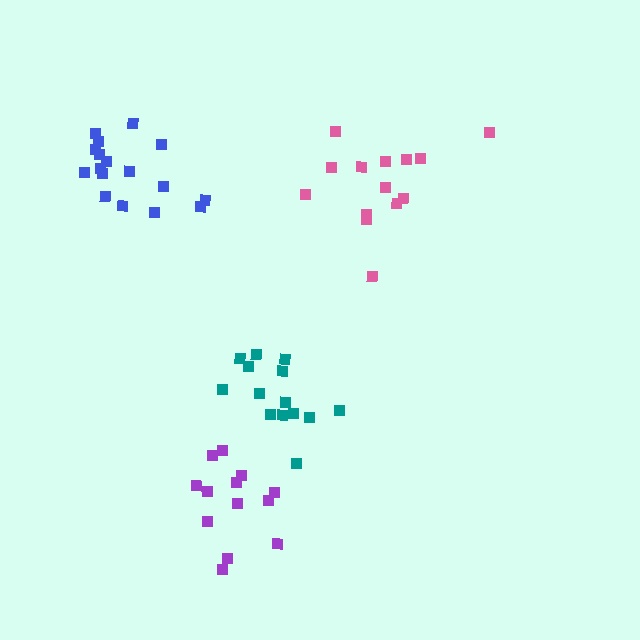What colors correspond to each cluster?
The clusters are colored: pink, purple, blue, teal.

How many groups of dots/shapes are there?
There are 4 groups.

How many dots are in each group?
Group 1: 14 dots, Group 2: 13 dots, Group 3: 17 dots, Group 4: 14 dots (58 total).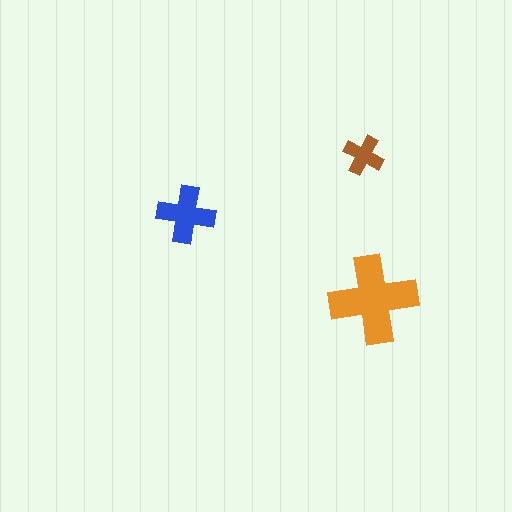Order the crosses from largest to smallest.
the orange one, the blue one, the brown one.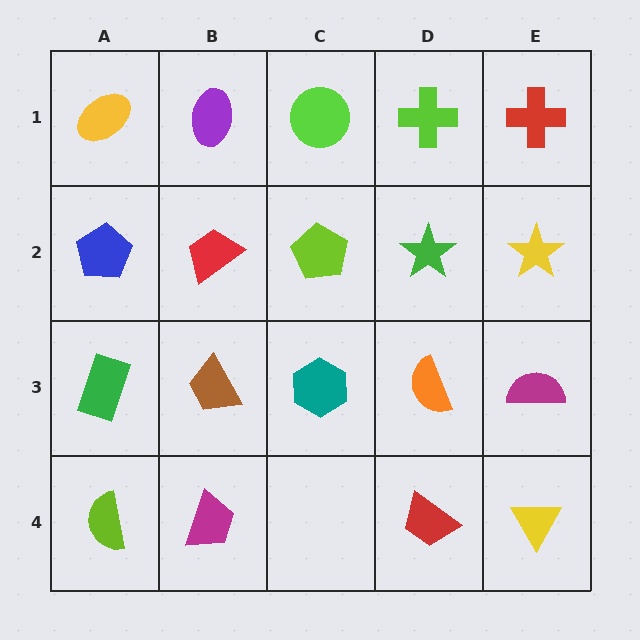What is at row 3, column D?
An orange semicircle.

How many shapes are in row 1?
5 shapes.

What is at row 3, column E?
A magenta semicircle.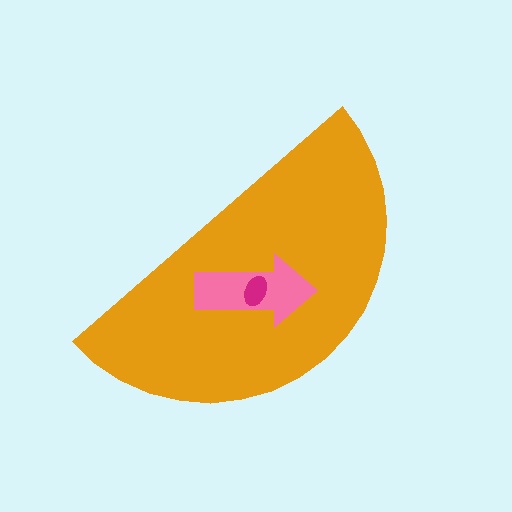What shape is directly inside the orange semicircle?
The pink arrow.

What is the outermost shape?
The orange semicircle.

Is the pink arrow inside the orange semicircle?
Yes.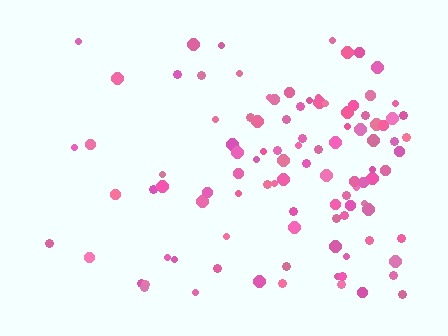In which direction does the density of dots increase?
From left to right, with the right side densest.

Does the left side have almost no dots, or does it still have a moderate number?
Still a moderate number, just noticeably fewer than the right.